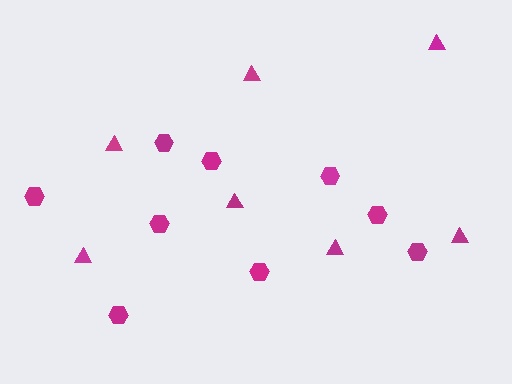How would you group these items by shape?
There are 2 groups: one group of hexagons (9) and one group of triangles (7).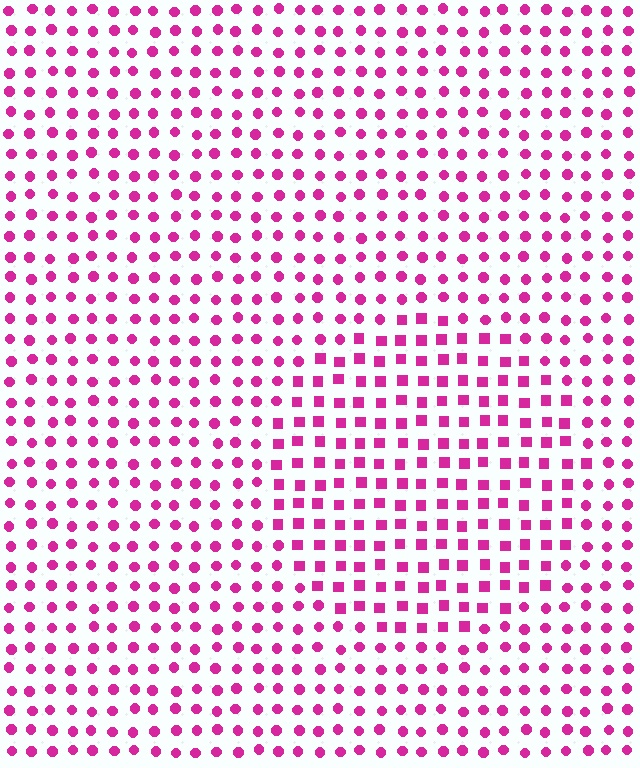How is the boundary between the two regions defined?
The boundary is defined by a change in element shape: squares inside vs. circles outside. All elements share the same color and spacing.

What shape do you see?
I see a circle.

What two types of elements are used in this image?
The image uses squares inside the circle region and circles outside it.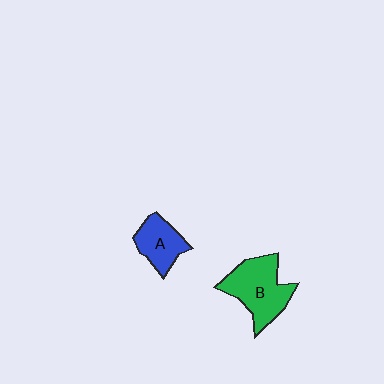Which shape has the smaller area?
Shape A (blue).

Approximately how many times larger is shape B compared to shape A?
Approximately 1.6 times.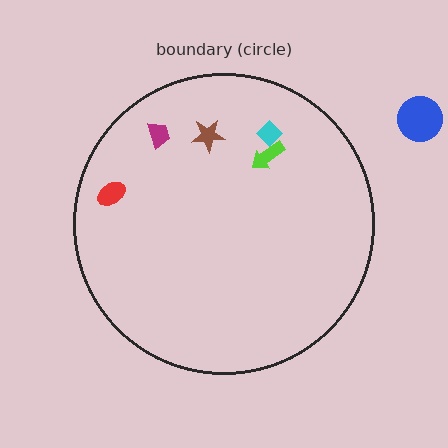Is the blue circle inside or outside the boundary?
Outside.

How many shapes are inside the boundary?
5 inside, 1 outside.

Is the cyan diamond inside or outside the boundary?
Inside.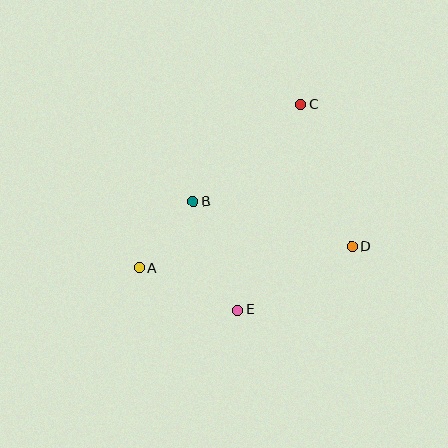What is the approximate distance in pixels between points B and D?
The distance between B and D is approximately 165 pixels.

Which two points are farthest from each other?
Points A and C are farthest from each other.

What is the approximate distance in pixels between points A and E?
The distance between A and E is approximately 107 pixels.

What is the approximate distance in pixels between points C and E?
The distance between C and E is approximately 215 pixels.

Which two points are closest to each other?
Points A and B are closest to each other.